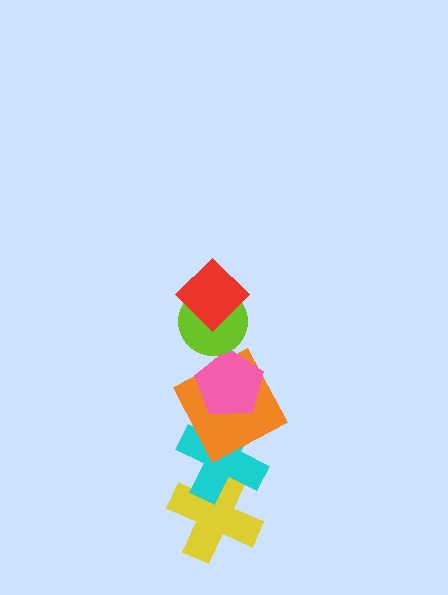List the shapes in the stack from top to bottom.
From top to bottom: the red diamond, the lime circle, the pink pentagon, the orange square, the cyan cross, the yellow cross.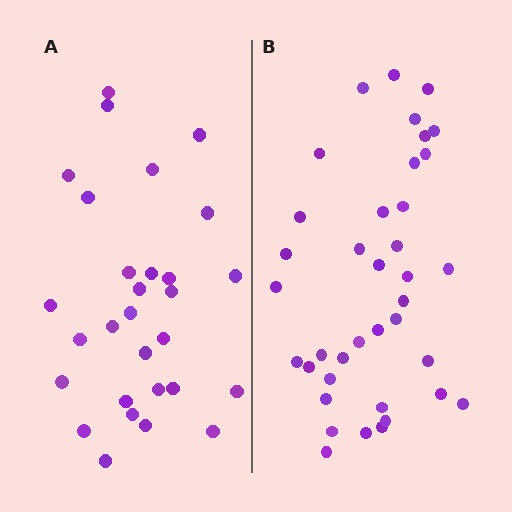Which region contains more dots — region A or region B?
Region B (the right region) has more dots.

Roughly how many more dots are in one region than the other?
Region B has roughly 8 or so more dots than region A.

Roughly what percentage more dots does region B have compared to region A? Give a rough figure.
About 30% more.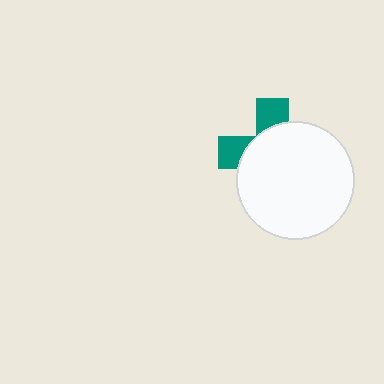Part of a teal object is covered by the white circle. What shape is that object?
It is a cross.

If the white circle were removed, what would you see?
You would see the complete teal cross.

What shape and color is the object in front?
The object in front is a white circle.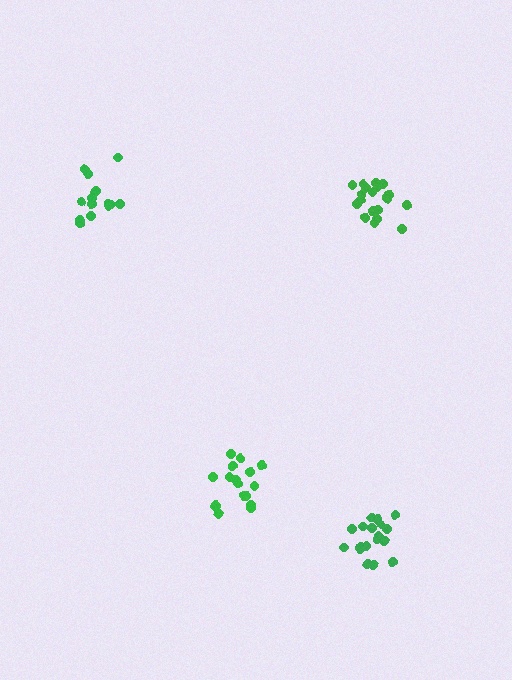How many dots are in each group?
Group 1: 17 dots, Group 2: 18 dots, Group 3: 15 dots, Group 4: 20 dots (70 total).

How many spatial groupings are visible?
There are 4 spatial groupings.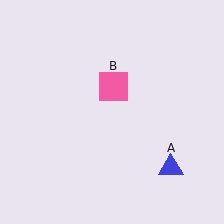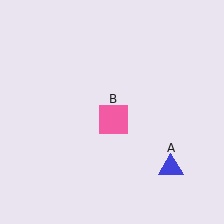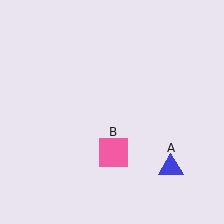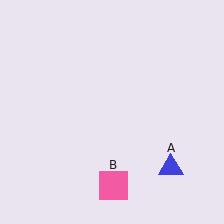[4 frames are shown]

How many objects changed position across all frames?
1 object changed position: pink square (object B).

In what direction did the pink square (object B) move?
The pink square (object B) moved down.